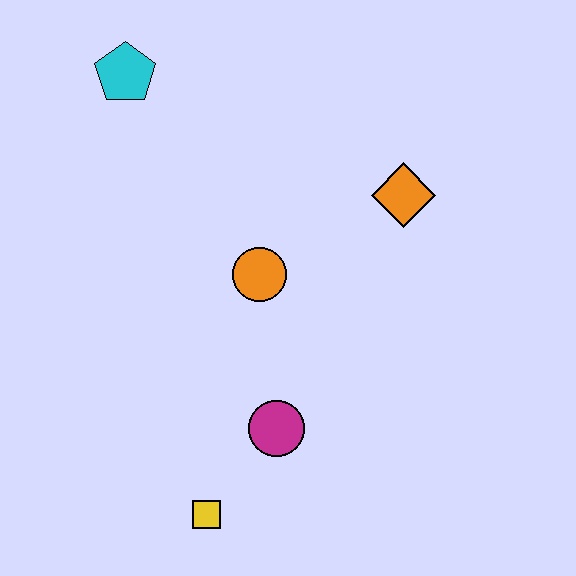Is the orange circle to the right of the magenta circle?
No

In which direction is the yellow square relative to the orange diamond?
The yellow square is below the orange diamond.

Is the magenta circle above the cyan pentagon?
No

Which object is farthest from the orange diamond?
The yellow square is farthest from the orange diamond.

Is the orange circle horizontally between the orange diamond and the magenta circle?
No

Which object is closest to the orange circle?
The magenta circle is closest to the orange circle.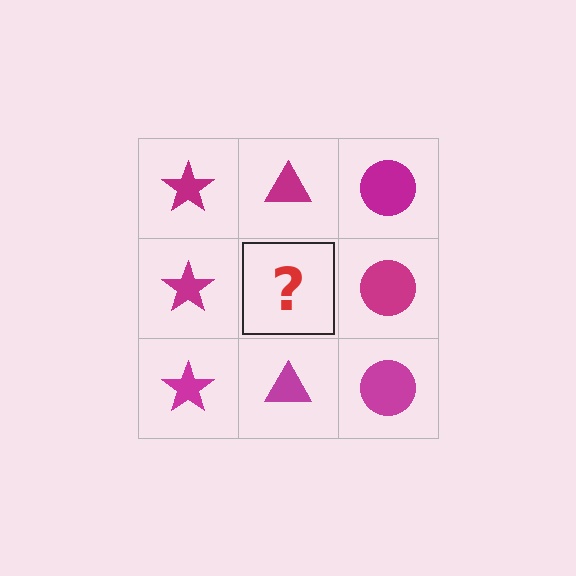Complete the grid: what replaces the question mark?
The question mark should be replaced with a magenta triangle.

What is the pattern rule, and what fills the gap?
The rule is that each column has a consistent shape. The gap should be filled with a magenta triangle.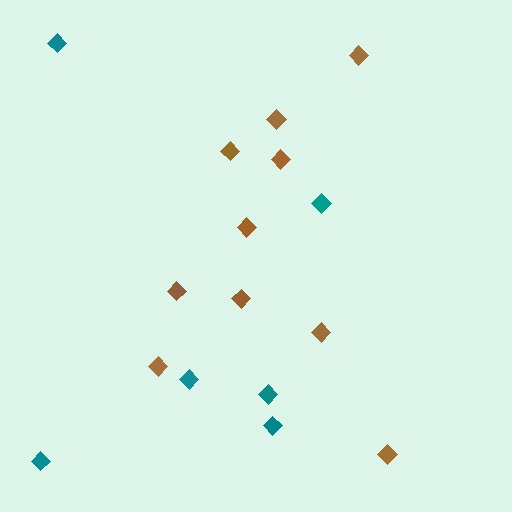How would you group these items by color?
There are 2 groups: one group of brown diamonds (10) and one group of teal diamonds (6).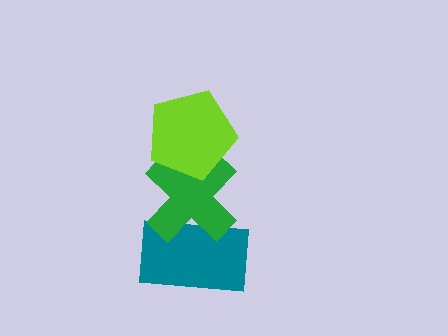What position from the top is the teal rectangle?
The teal rectangle is 3rd from the top.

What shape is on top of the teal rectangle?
The green cross is on top of the teal rectangle.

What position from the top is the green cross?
The green cross is 2nd from the top.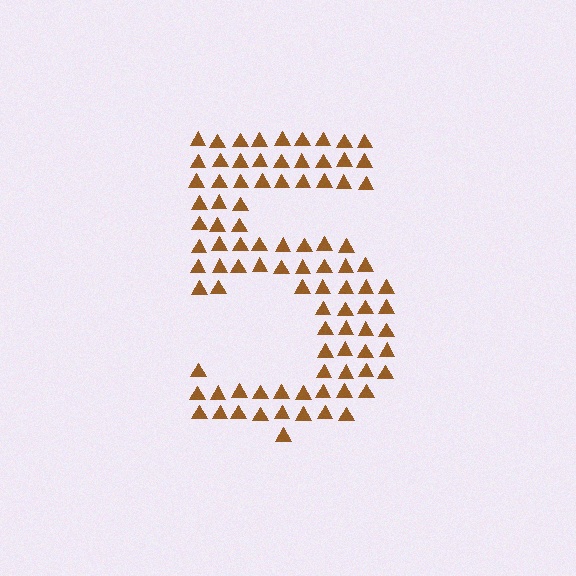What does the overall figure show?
The overall figure shows the digit 5.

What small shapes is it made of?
It is made of small triangles.